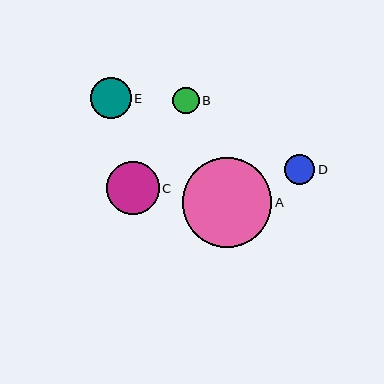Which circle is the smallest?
Circle B is the smallest with a size of approximately 26 pixels.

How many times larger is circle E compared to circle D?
Circle E is approximately 1.3 times the size of circle D.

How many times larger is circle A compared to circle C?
Circle A is approximately 1.7 times the size of circle C.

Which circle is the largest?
Circle A is the largest with a size of approximately 89 pixels.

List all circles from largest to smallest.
From largest to smallest: A, C, E, D, B.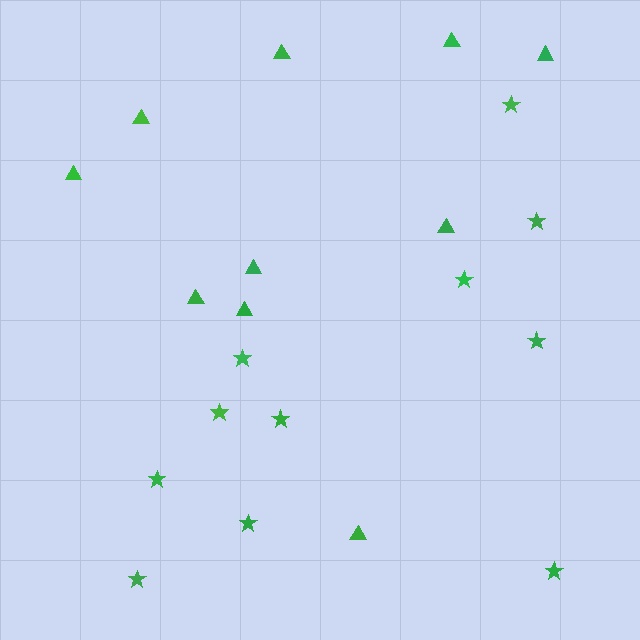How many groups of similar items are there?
There are 2 groups: one group of triangles (10) and one group of stars (11).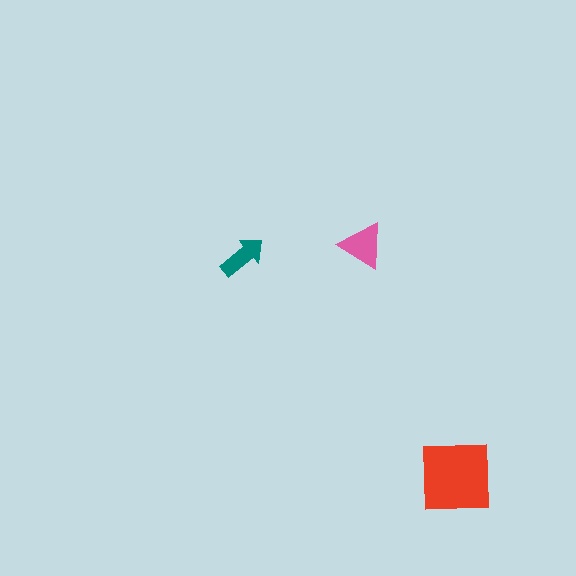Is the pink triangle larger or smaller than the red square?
Smaller.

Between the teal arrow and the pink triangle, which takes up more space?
The pink triangle.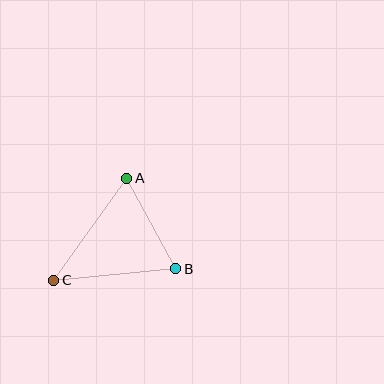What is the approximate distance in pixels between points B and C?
The distance between B and C is approximately 122 pixels.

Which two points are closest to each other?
Points A and B are closest to each other.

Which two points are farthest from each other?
Points A and C are farthest from each other.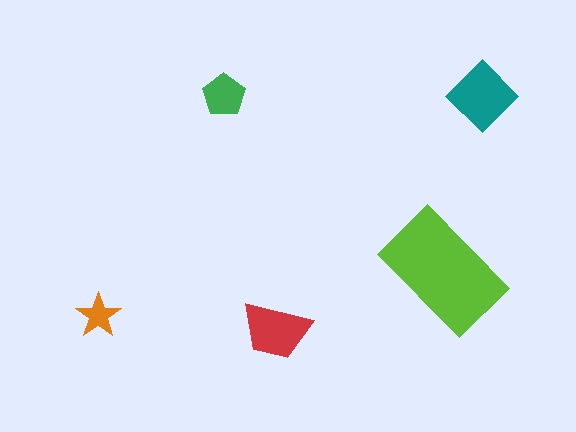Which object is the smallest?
The orange star.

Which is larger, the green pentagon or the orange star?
The green pentagon.